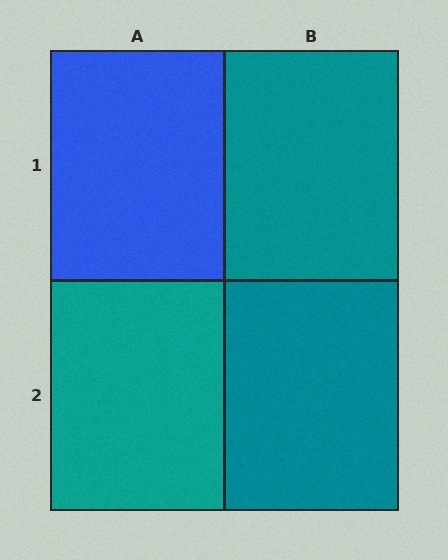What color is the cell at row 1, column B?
Teal.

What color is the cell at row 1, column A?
Blue.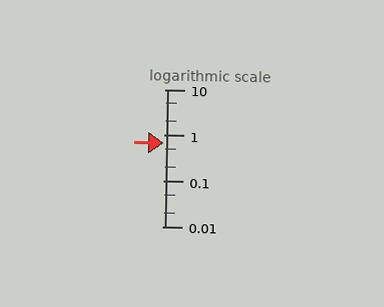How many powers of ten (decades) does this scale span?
The scale spans 3 decades, from 0.01 to 10.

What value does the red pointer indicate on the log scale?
The pointer indicates approximately 0.67.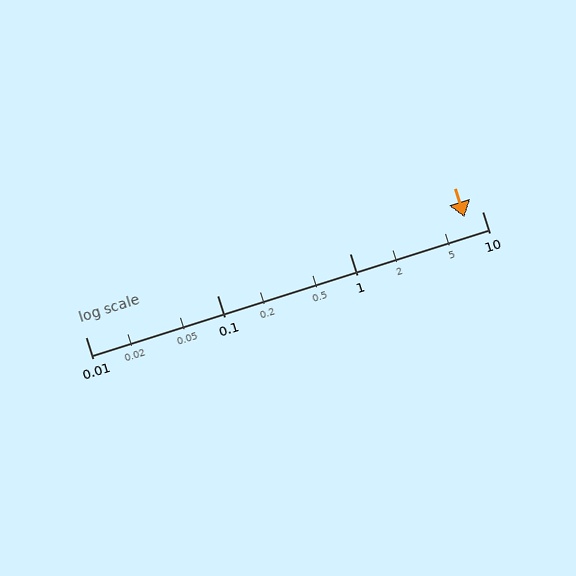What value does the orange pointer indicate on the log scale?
The pointer indicates approximately 7.4.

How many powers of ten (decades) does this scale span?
The scale spans 3 decades, from 0.01 to 10.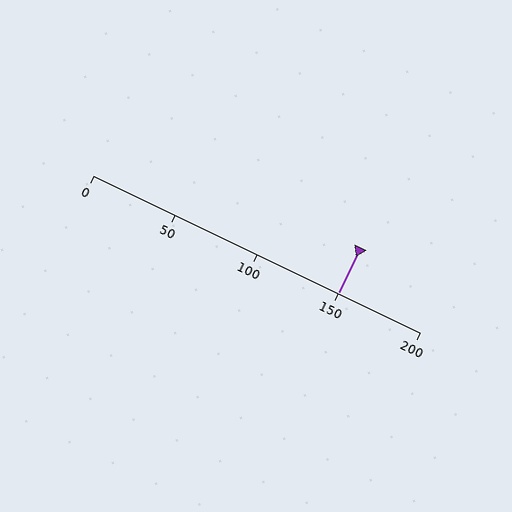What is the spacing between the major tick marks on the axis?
The major ticks are spaced 50 apart.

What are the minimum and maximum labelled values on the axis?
The axis runs from 0 to 200.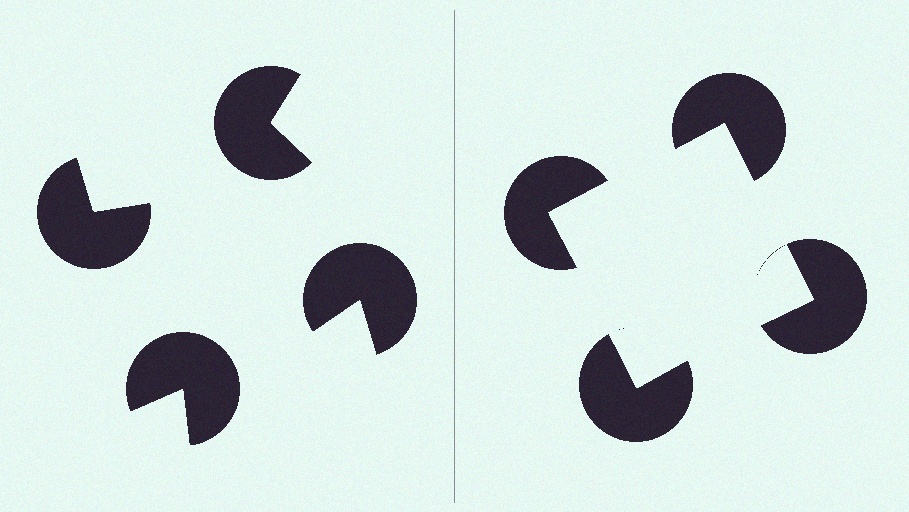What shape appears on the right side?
An illusory square.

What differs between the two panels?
The pac-man discs are positioned identically on both sides; only the wedge orientations differ. On the right they align to a square; on the left they are misaligned.